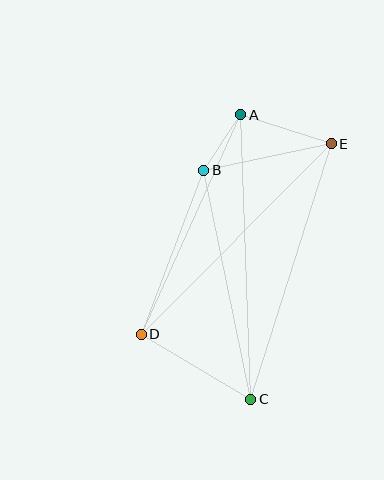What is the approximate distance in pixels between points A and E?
The distance between A and E is approximately 95 pixels.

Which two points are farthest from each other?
Points A and C are farthest from each other.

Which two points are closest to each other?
Points A and B are closest to each other.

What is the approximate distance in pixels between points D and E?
The distance between D and E is approximately 269 pixels.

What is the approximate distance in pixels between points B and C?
The distance between B and C is approximately 234 pixels.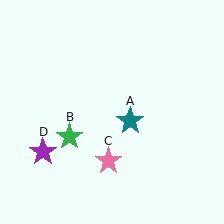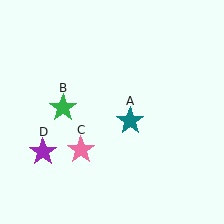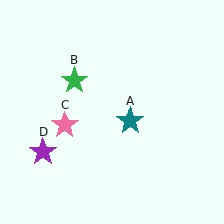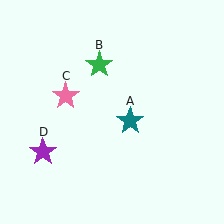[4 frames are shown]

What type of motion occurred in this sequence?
The green star (object B), pink star (object C) rotated clockwise around the center of the scene.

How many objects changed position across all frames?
2 objects changed position: green star (object B), pink star (object C).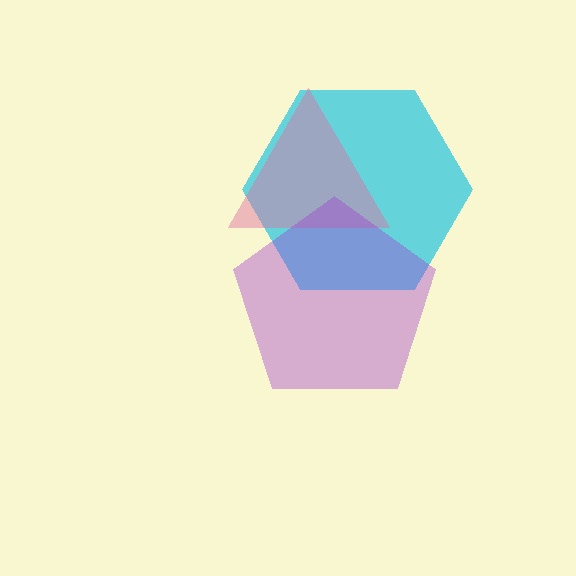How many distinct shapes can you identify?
There are 3 distinct shapes: a cyan hexagon, a pink triangle, a purple pentagon.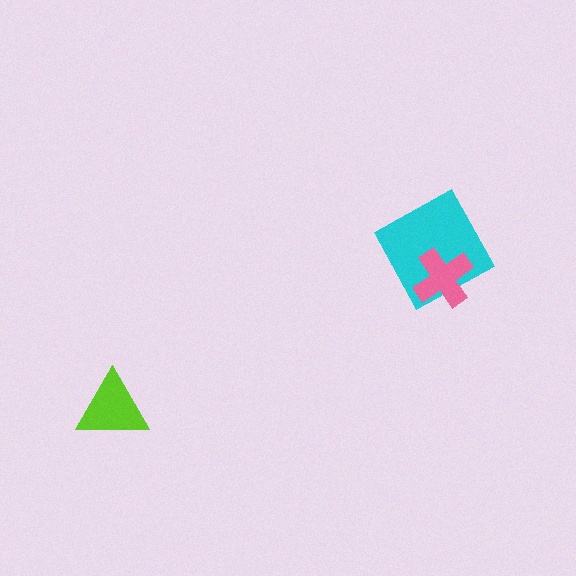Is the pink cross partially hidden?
No, no other shape covers it.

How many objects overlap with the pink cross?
1 object overlaps with the pink cross.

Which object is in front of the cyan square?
The pink cross is in front of the cyan square.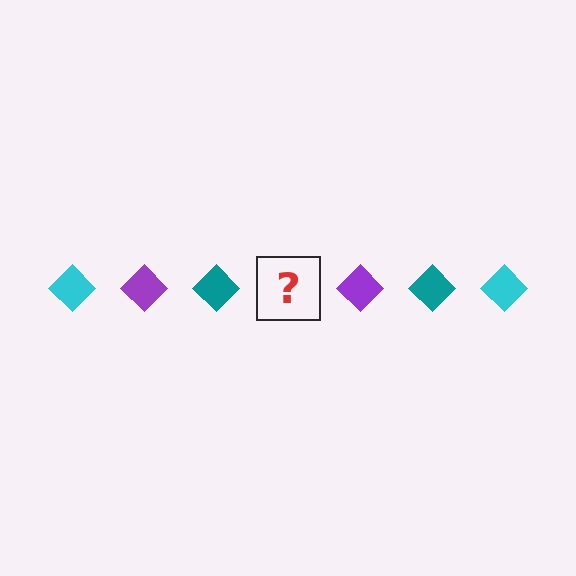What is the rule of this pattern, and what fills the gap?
The rule is that the pattern cycles through cyan, purple, teal diamonds. The gap should be filled with a cyan diamond.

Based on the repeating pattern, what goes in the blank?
The blank should be a cyan diamond.